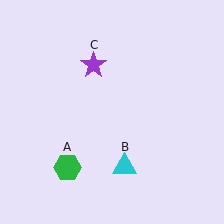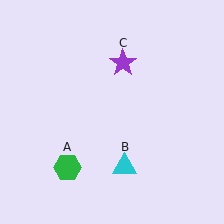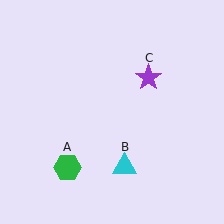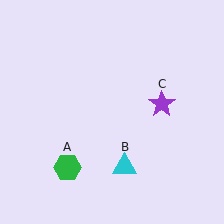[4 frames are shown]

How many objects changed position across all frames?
1 object changed position: purple star (object C).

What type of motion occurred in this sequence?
The purple star (object C) rotated clockwise around the center of the scene.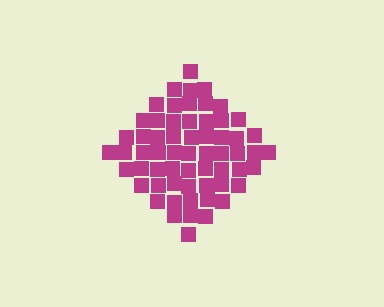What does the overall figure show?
The overall figure shows a diamond.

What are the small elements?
The small elements are squares.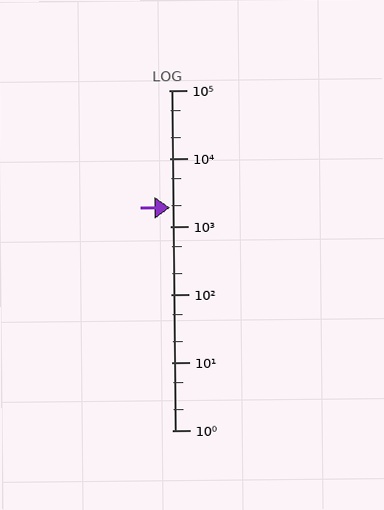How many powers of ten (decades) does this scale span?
The scale spans 5 decades, from 1 to 100000.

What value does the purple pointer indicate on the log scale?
The pointer indicates approximately 1900.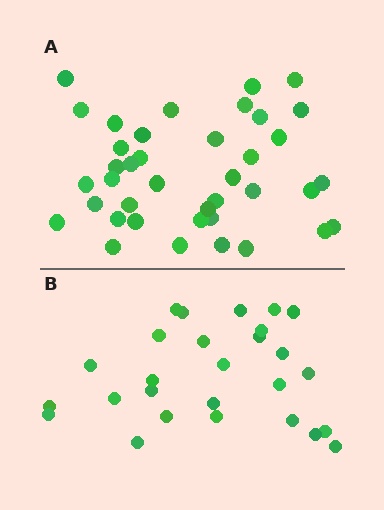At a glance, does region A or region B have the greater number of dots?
Region A (the top region) has more dots.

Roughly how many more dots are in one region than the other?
Region A has roughly 12 or so more dots than region B.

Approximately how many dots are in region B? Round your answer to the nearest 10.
About 30 dots. (The exact count is 27, which rounds to 30.)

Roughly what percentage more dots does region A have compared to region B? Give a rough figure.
About 45% more.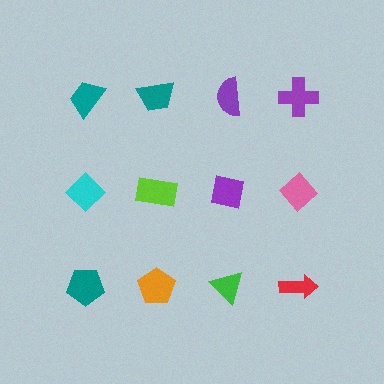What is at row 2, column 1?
A cyan diamond.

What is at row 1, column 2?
A teal trapezoid.